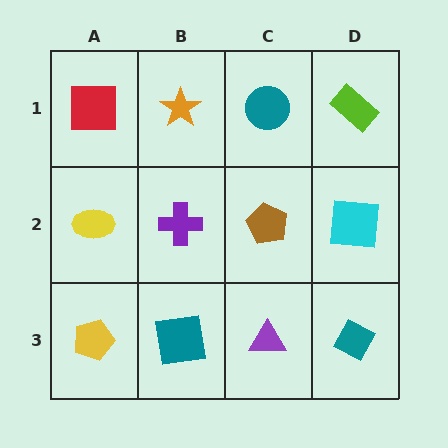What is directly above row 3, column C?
A brown pentagon.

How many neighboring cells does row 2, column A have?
3.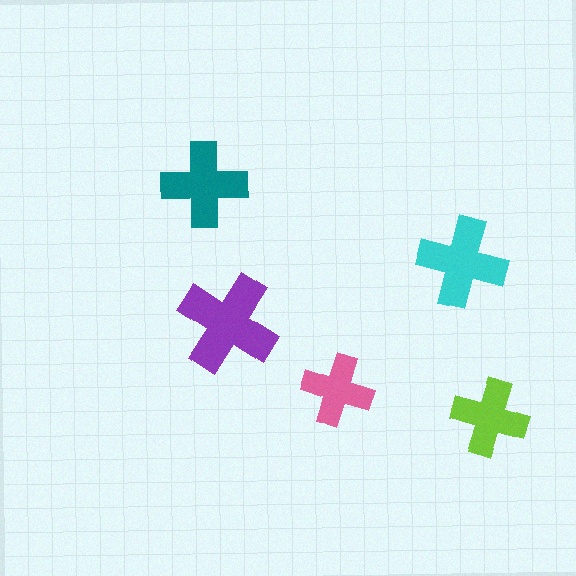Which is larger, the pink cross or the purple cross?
The purple one.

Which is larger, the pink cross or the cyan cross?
The cyan one.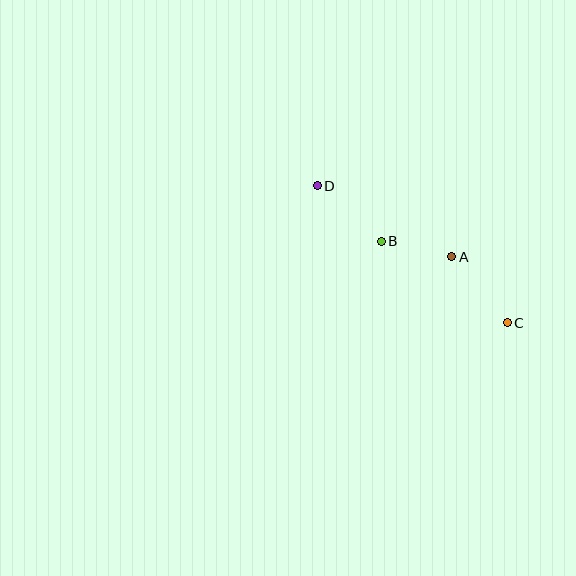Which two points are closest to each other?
Points A and B are closest to each other.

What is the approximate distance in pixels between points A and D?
The distance between A and D is approximately 152 pixels.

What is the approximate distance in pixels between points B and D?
The distance between B and D is approximately 85 pixels.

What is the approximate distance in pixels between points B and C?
The distance between B and C is approximately 150 pixels.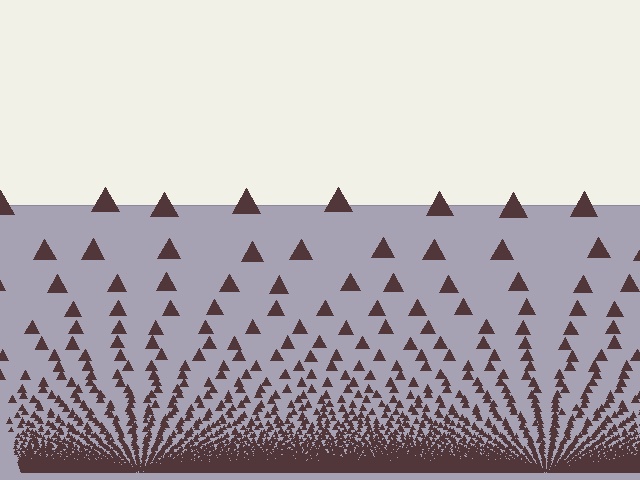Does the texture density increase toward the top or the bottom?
Density increases toward the bottom.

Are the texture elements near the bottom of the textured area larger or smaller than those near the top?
Smaller. The gradient is inverted — elements near the bottom are smaller and denser.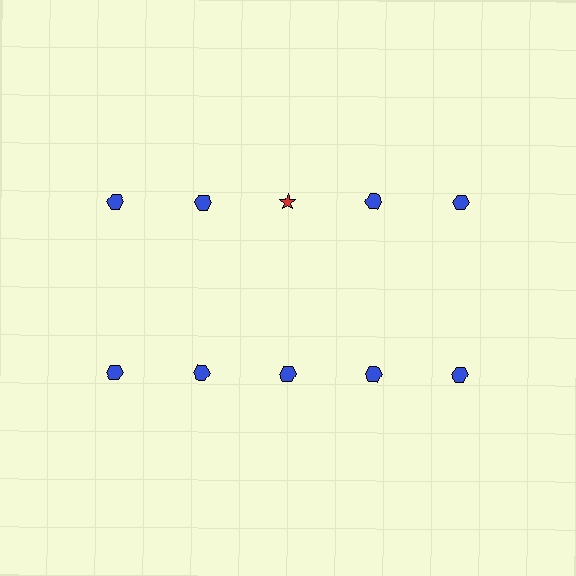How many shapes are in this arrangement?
There are 10 shapes arranged in a grid pattern.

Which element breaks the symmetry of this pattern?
The red star in the top row, center column breaks the symmetry. All other shapes are blue hexagons.